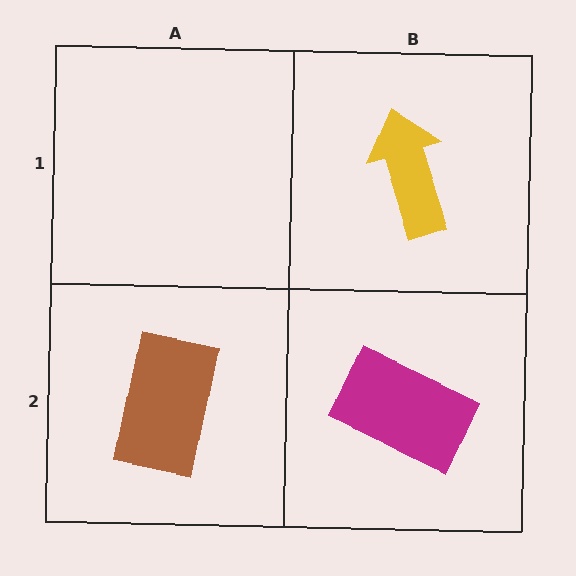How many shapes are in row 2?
2 shapes.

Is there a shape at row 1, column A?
No, that cell is empty.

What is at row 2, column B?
A magenta rectangle.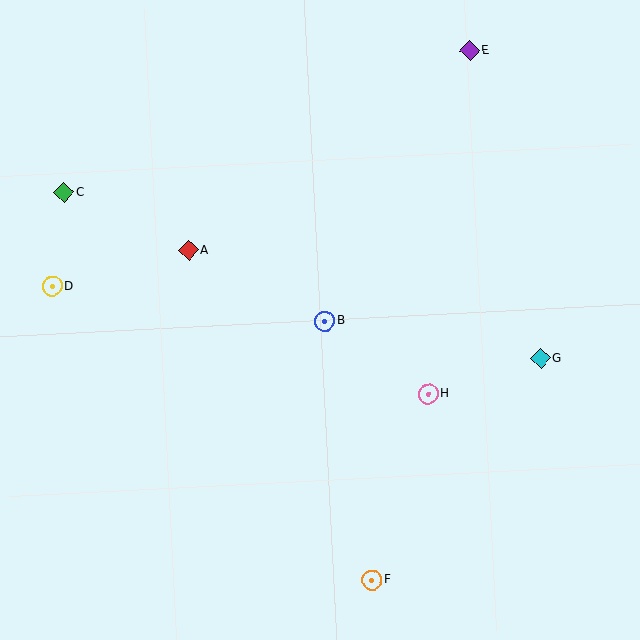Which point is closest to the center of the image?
Point B at (325, 321) is closest to the center.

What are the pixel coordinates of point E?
Point E is at (470, 51).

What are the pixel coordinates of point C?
Point C is at (64, 192).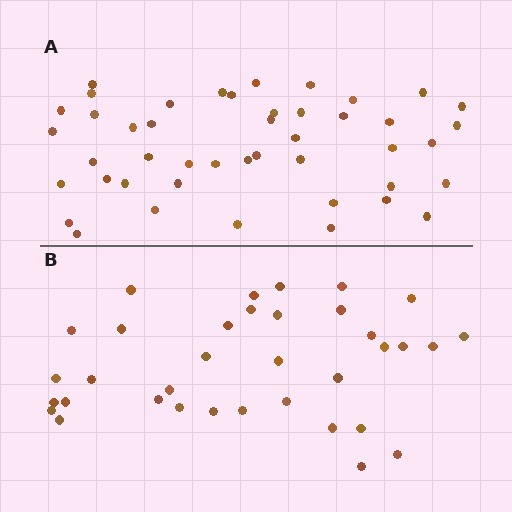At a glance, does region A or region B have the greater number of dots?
Region A (the top region) has more dots.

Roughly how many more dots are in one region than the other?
Region A has roughly 10 or so more dots than region B.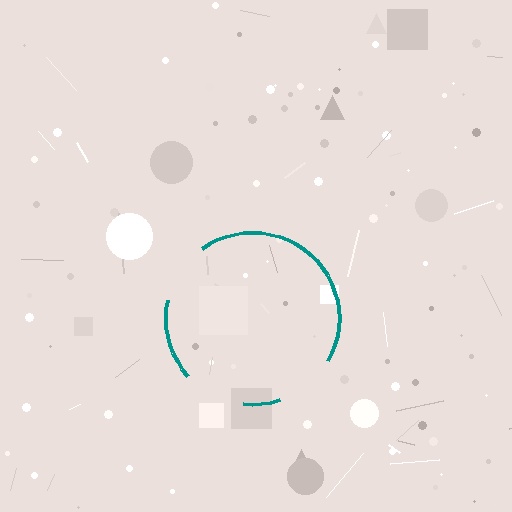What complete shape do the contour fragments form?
The contour fragments form a circle.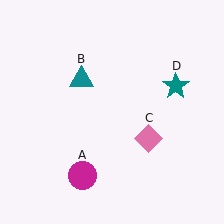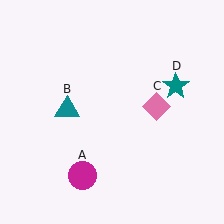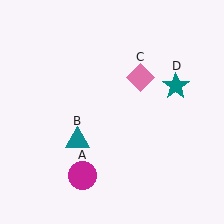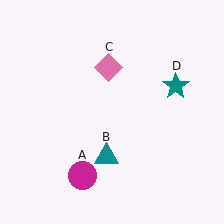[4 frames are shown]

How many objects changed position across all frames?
2 objects changed position: teal triangle (object B), pink diamond (object C).